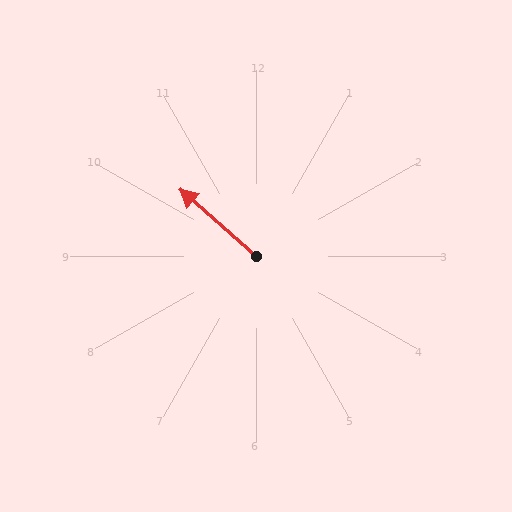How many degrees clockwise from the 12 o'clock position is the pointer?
Approximately 311 degrees.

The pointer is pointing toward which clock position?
Roughly 10 o'clock.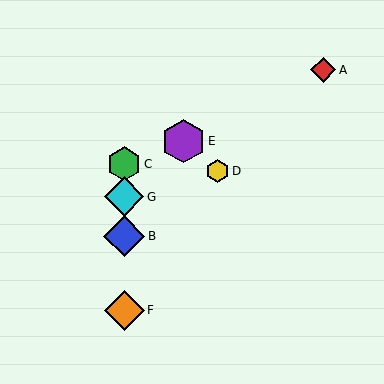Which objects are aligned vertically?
Objects B, C, F, G are aligned vertically.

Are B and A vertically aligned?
No, B is at x≈124 and A is at x≈323.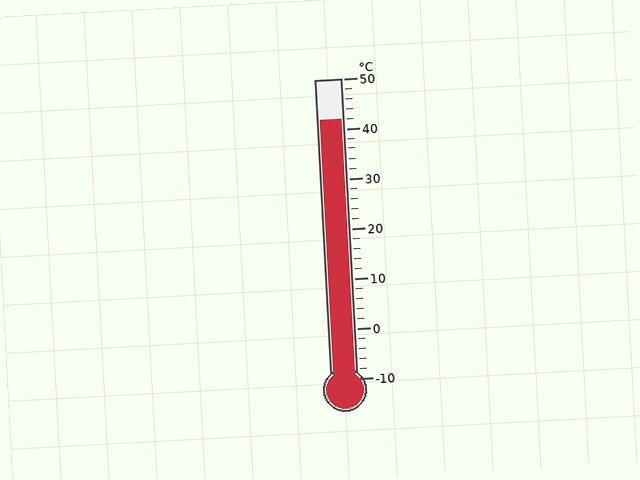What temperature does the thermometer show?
The thermometer shows approximately 42°C.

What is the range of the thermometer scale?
The thermometer scale ranges from -10°C to 50°C.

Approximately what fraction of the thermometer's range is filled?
The thermometer is filled to approximately 85% of its range.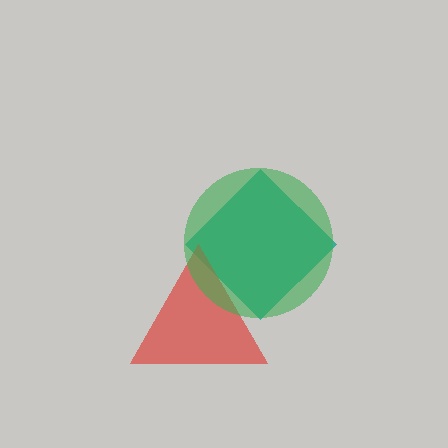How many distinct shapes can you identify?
There are 3 distinct shapes: a teal diamond, a red triangle, a green circle.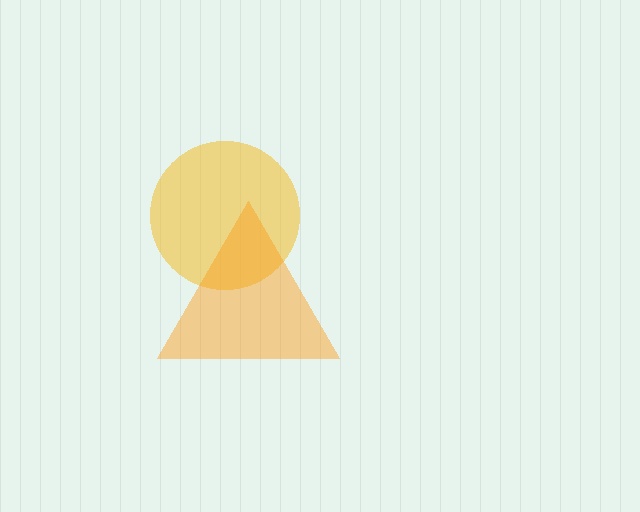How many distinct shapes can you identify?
There are 2 distinct shapes: a yellow circle, an orange triangle.